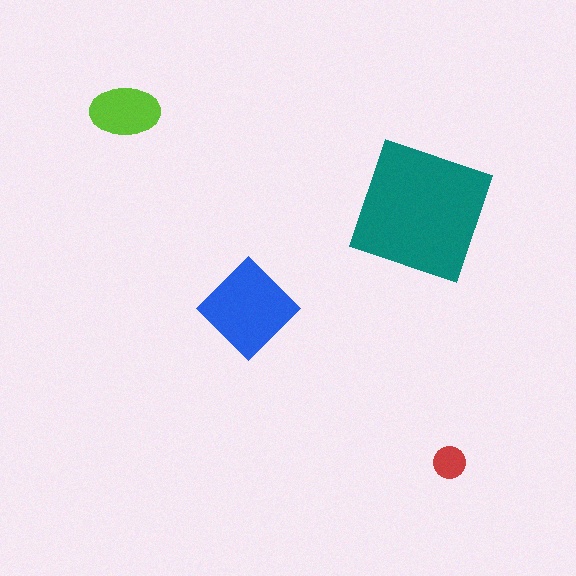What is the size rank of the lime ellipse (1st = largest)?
3rd.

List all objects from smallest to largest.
The red circle, the lime ellipse, the blue diamond, the teal square.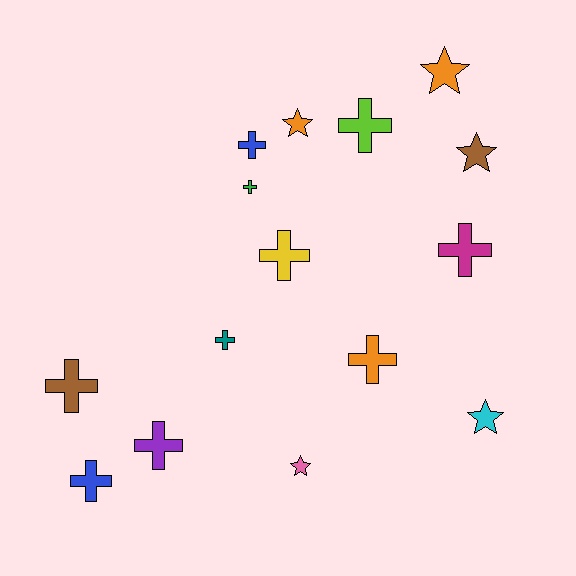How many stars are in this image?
There are 5 stars.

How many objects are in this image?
There are 15 objects.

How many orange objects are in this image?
There are 3 orange objects.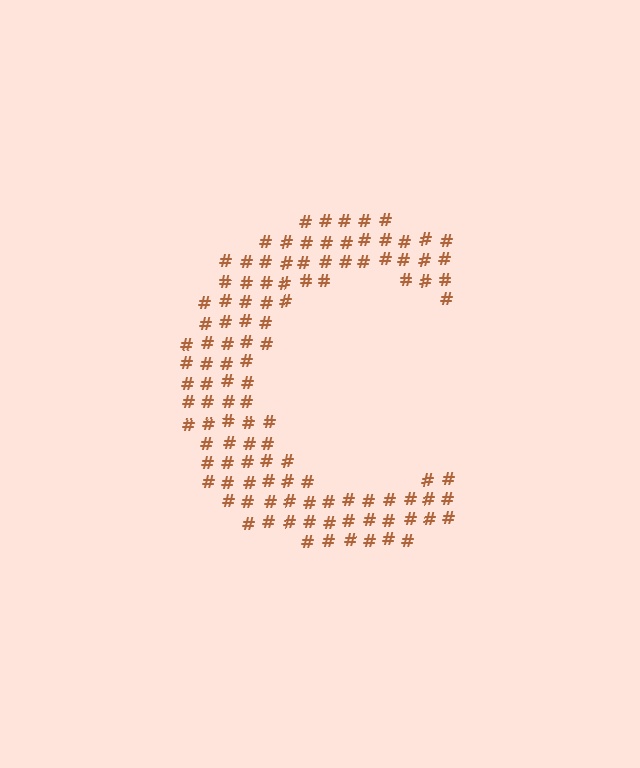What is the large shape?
The large shape is the letter C.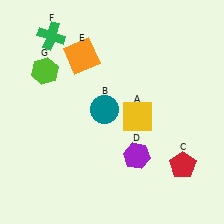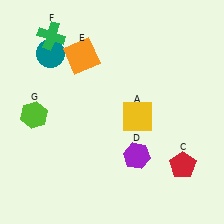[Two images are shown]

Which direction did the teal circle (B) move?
The teal circle (B) moved up.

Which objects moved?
The objects that moved are: the teal circle (B), the lime hexagon (G).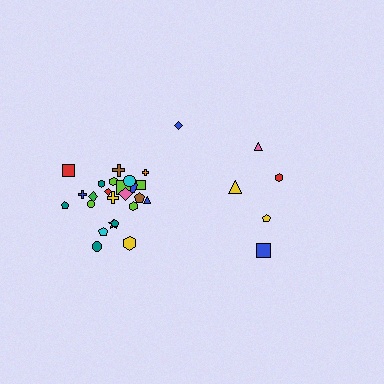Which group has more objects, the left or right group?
The left group.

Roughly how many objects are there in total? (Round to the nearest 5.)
Roughly 30 objects in total.